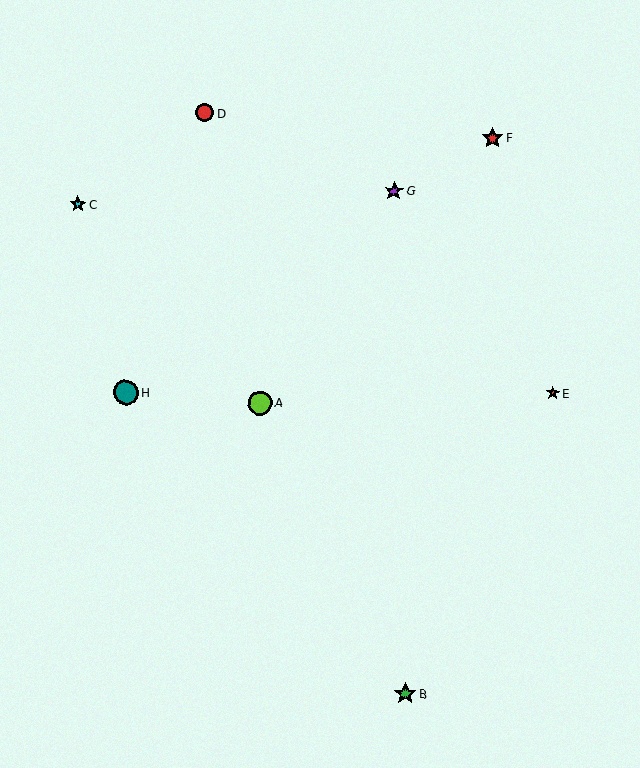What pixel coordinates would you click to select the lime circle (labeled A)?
Click at (260, 403) to select the lime circle A.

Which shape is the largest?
The teal circle (labeled H) is the largest.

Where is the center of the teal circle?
The center of the teal circle is at (126, 392).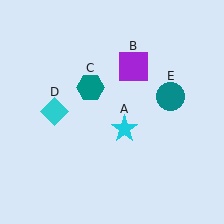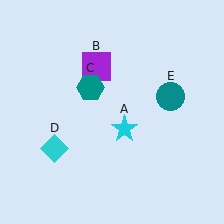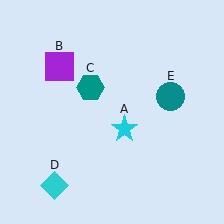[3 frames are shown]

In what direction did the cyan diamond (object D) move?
The cyan diamond (object D) moved down.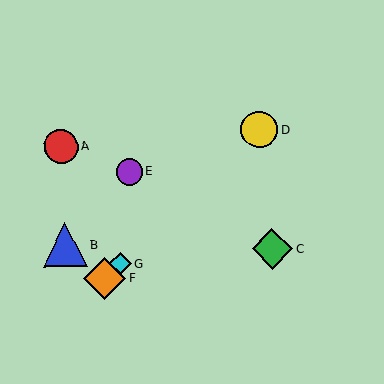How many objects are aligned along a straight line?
3 objects (D, F, G) are aligned along a straight line.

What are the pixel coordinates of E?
Object E is at (129, 172).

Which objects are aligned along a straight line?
Objects D, F, G are aligned along a straight line.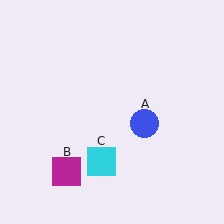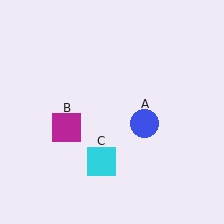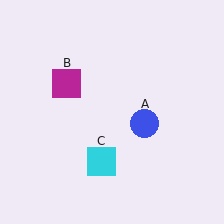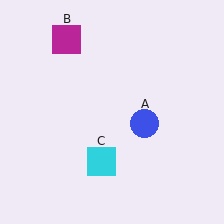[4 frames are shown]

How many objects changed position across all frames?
1 object changed position: magenta square (object B).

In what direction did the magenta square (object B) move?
The magenta square (object B) moved up.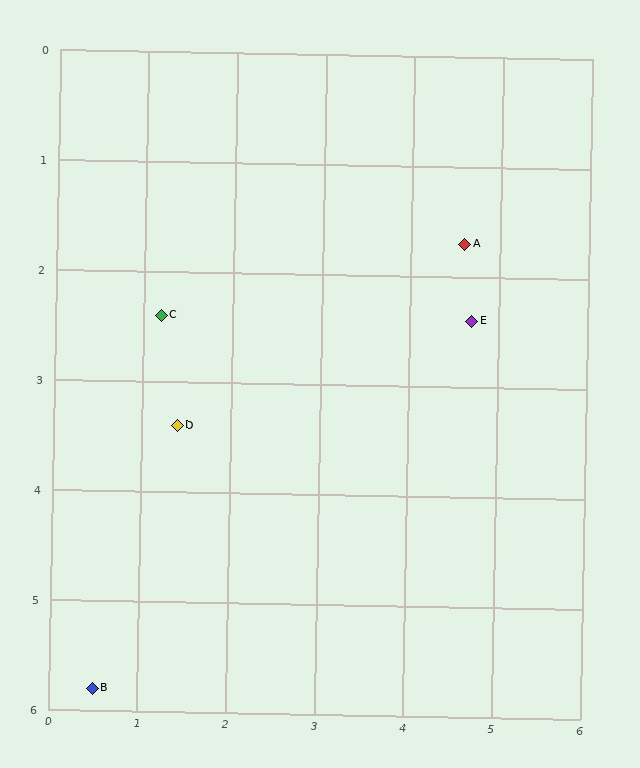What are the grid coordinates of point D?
Point D is at approximately (1.4, 3.4).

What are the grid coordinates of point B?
Point B is at approximately (0.5, 5.8).